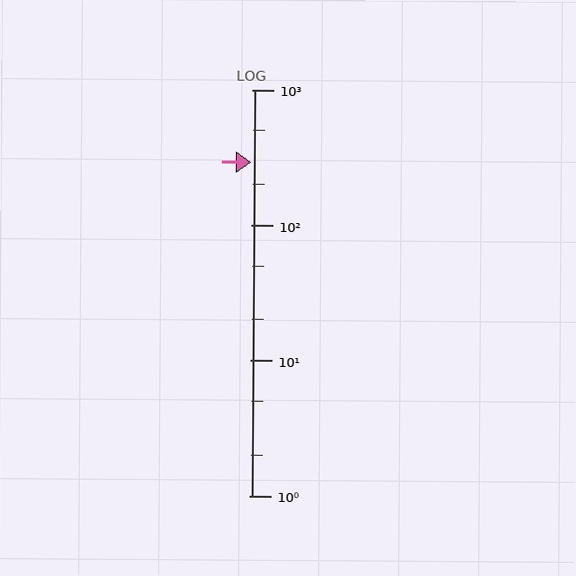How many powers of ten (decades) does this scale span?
The scale spans 3 decades, from 1 to 1000.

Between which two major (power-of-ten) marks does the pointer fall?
The pointer is between 100 and 1000.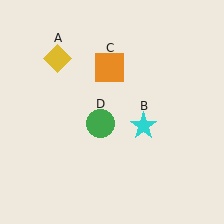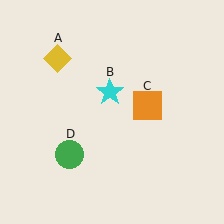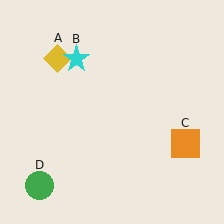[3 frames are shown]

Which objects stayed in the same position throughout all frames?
Yellow diamond (object A) remained stationary.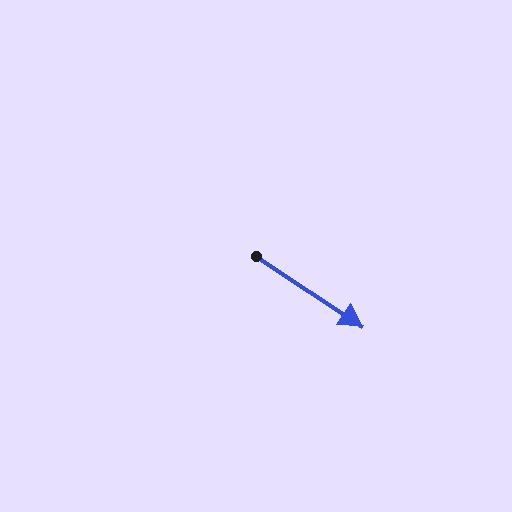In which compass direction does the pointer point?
Southeast.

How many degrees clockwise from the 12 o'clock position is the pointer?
Approximately 123 degrees.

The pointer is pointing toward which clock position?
Roughly 4 o'clock.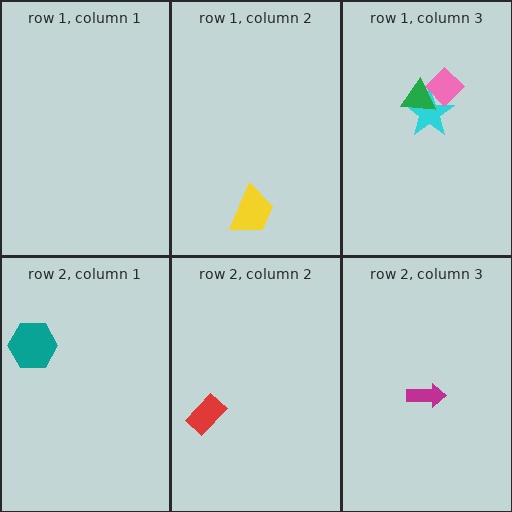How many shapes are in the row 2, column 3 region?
1.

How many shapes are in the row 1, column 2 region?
1.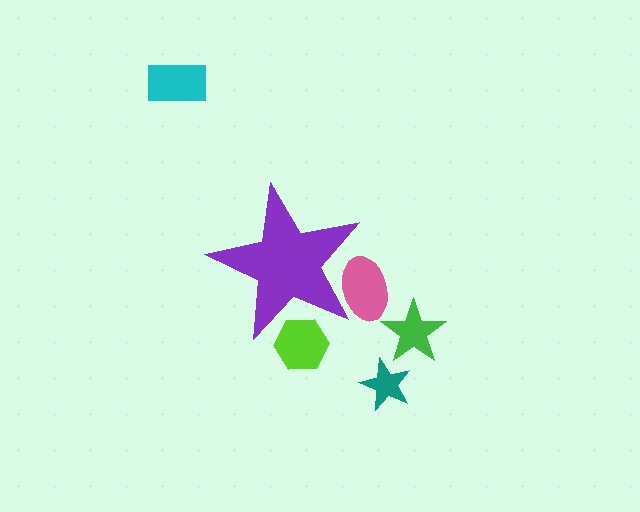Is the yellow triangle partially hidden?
No, the yellow triangle is fully visible.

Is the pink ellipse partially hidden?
Yes, the pink ellipse is partially hidden behind the purple star.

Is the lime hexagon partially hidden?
Yes, the lime hexagon is partially hidden behind the purple star.